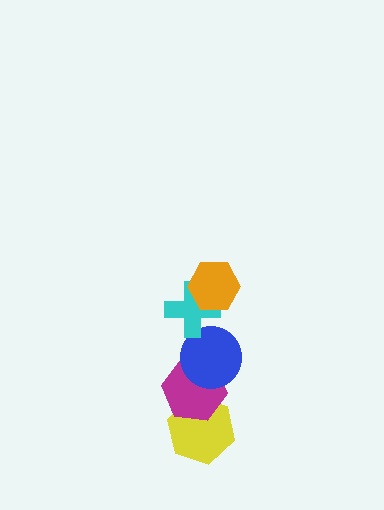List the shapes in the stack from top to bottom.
From top to bottom: the orange hexagon, the cyan cross, the blue circle, the magenta hexagon, the yellow hexagon.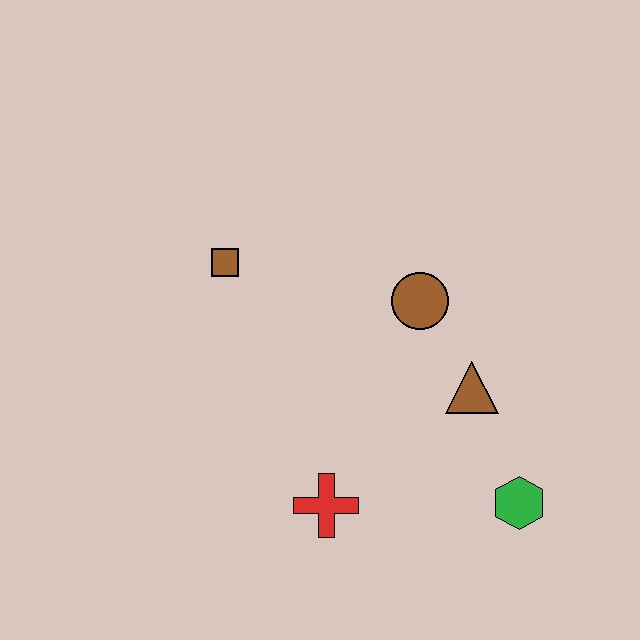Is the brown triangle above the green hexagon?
Yes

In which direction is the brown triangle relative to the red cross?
The brown triangle is to the right of the red cross.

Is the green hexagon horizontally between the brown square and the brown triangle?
No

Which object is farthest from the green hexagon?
The brown square is farthest from the green hexagon.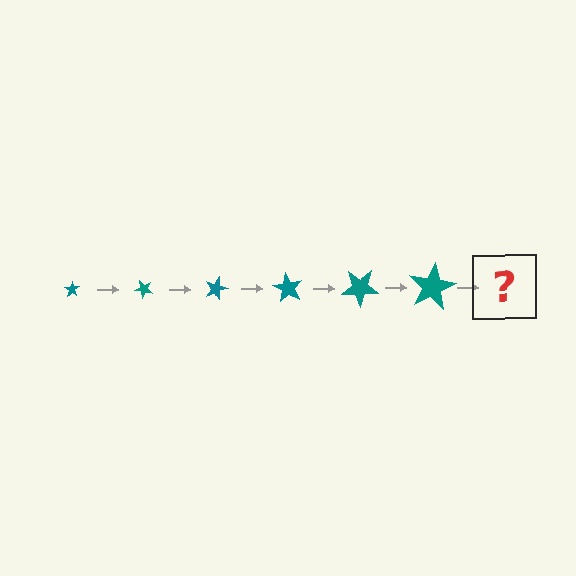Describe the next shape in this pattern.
It should be a star, larger than the previous one and rotated 270 degrees from the start.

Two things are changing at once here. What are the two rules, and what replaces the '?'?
The two rules are that the star grows larger each step and it rotates 45 degrees each step. The '?' should be a star, larger than the previous one and rotated 270 degrees from the start.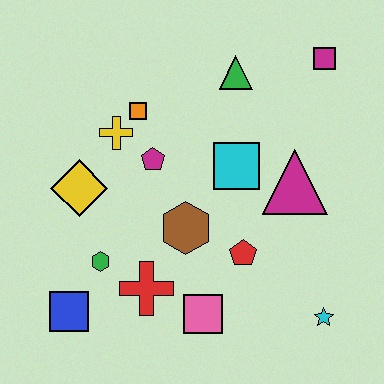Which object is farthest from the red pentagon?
The magenta square is farthest from the red pentagon.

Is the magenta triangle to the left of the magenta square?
Yes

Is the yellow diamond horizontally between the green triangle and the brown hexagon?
No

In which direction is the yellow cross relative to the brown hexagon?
The yellow cross is above the brown hexagon.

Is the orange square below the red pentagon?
No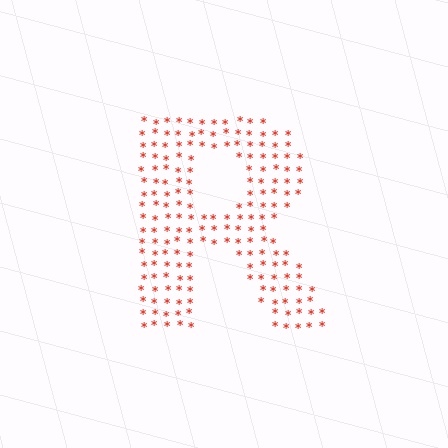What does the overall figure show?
The overall figure shows the letter R.